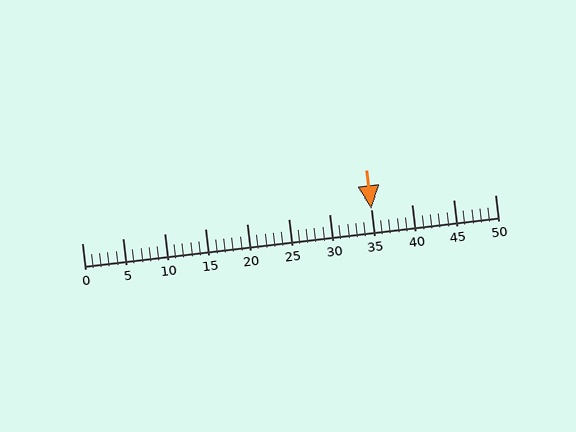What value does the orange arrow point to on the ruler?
The orange arrow points to approximately 35.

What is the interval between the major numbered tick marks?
The major tick marks are spaced 5 units apart.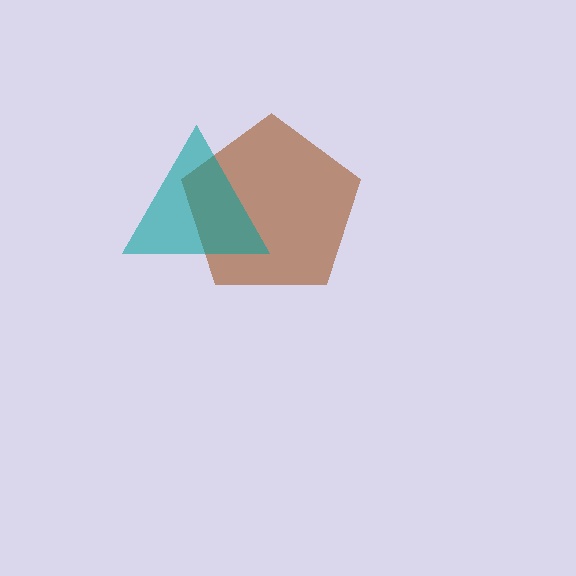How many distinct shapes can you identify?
There are 2 distinct shapes: a brown pentagon, a teal triangle.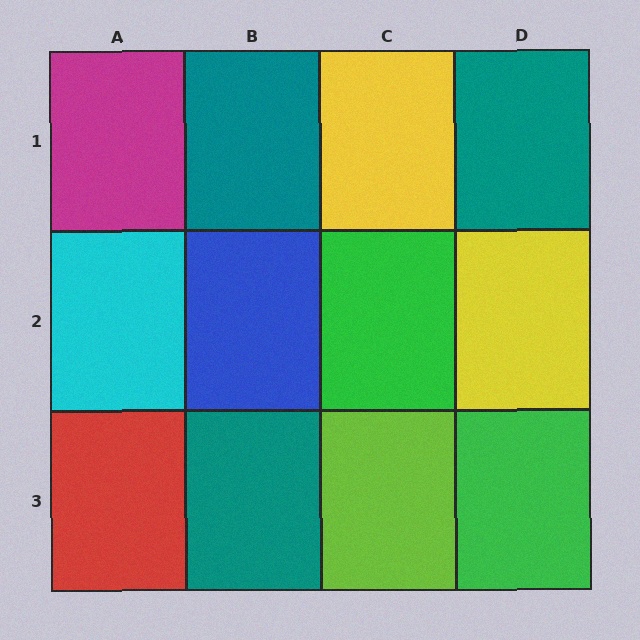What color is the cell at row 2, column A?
Cyan.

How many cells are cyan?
1 cell is cyan.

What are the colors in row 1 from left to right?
Magenta, teal, yellow, teal.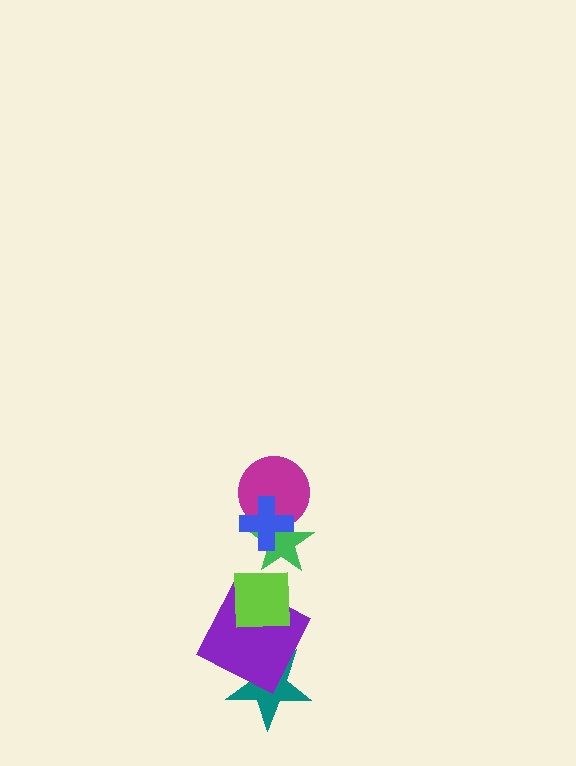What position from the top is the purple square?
The purple square is 5th from the top.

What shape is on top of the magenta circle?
The blue cross is on top of the magenta circle.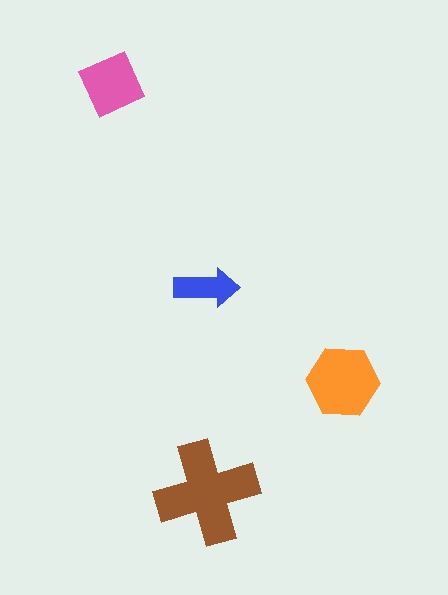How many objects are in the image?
There are 4 objects in the image.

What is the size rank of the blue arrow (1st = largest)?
4th.